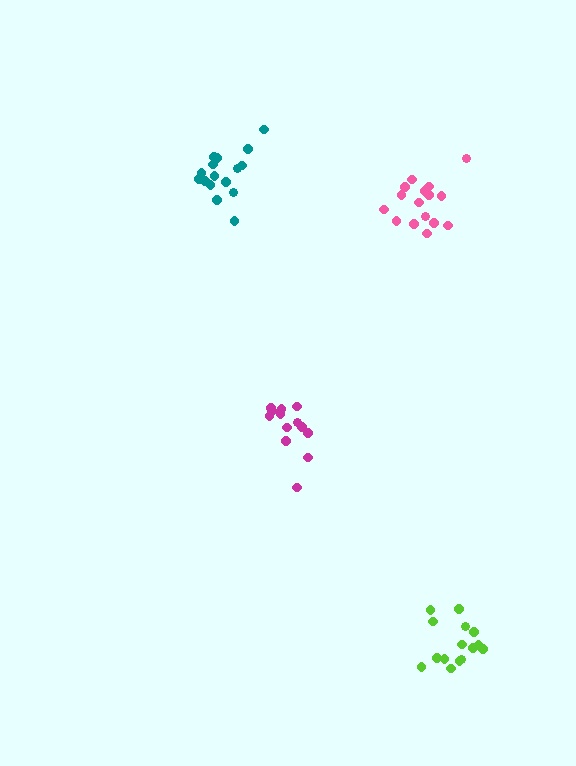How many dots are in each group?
Group 1: 16 dots, Group 2: 13 dots, Group 3: 16 dots, Group 4: 16 dots (61 total).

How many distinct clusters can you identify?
There are 4 distinct clusters.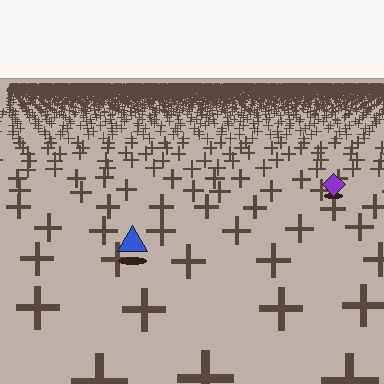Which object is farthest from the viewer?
The purple diamond is farthest from the viewer. It appears smaller and the ground texture around it is denser.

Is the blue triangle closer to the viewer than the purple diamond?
Yes. The blue triangle is closer — you can tell from the texture gradient: the ground texture is coarser near it.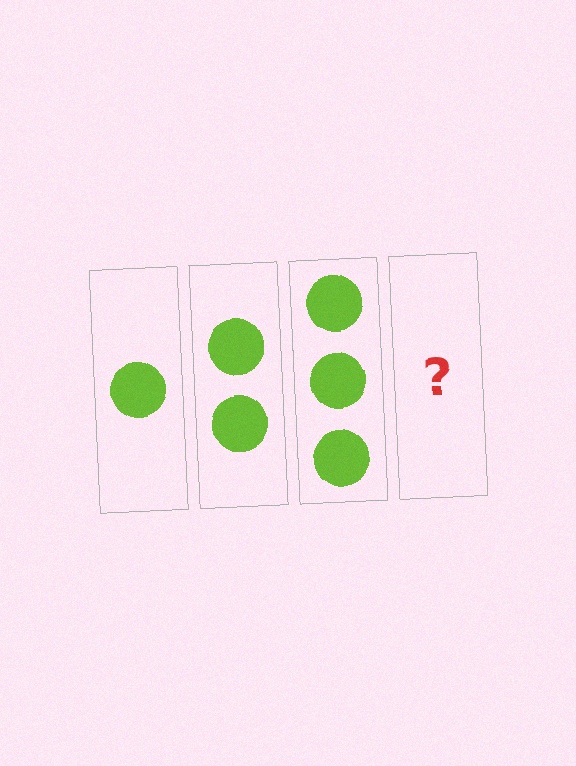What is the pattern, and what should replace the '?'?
The pattern is that each step adds one more circle. The '?' should be 4 circles.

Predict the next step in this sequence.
The next step is 4 circles.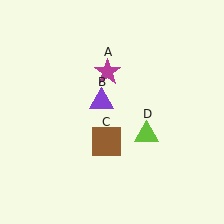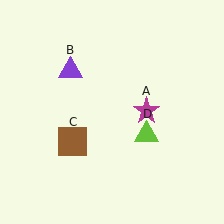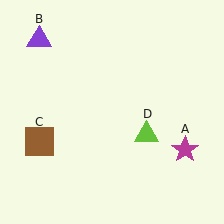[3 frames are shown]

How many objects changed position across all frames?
3 objects changed position: magenta star (object A), purple triangle (object B), brown square (object C).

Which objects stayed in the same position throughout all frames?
Lime triangle (object D) remained stationary.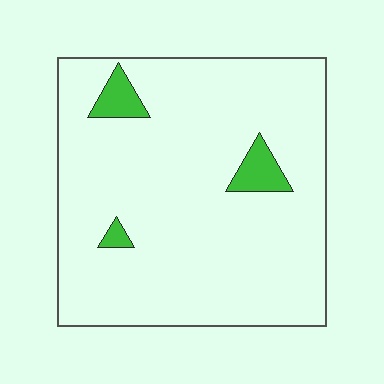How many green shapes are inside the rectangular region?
3.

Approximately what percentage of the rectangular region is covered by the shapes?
Approximately 5%.